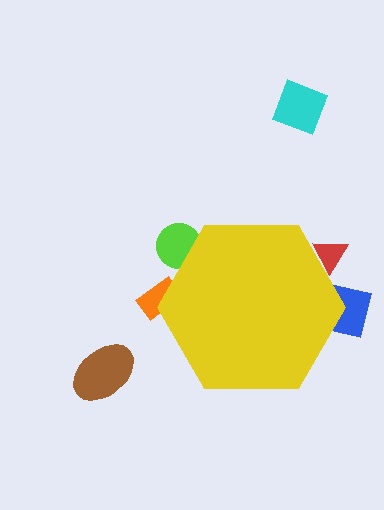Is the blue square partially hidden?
Yes, the blue square is partially hidden behind the yellow hexagon.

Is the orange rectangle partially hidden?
Yes, the orange rectangle is partially hidden behind the yellow hexagon.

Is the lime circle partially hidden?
Yes, the lime circle is partially hidden behind the yellow hexagon.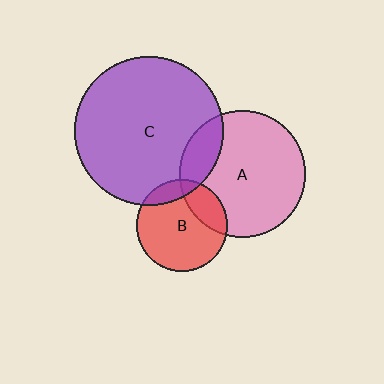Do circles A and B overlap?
Yes.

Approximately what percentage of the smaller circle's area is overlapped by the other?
Approximately 25%.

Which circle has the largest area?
Circle C (purple).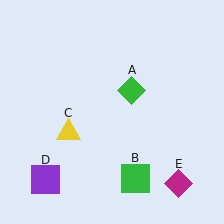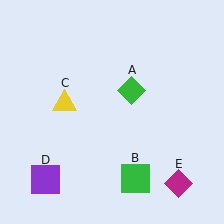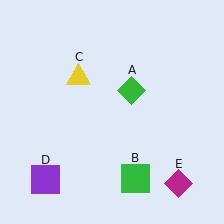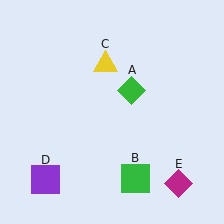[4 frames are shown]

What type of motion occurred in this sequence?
The yellow triangle (object C) rotated clockwise around the center of the scene.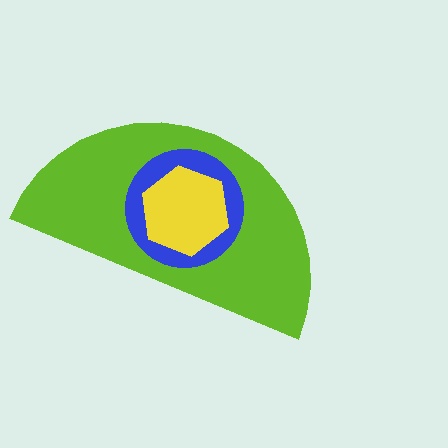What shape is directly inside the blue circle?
The yellow hexagon.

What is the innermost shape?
The yellow hexagon.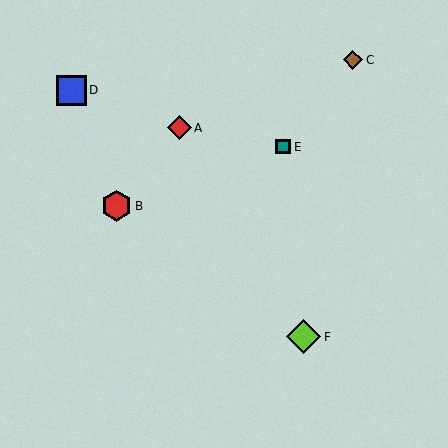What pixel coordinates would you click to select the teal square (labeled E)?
Click at (283, 147) to select the teal square E.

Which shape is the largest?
The lime diamond (labeled F) is the largest.